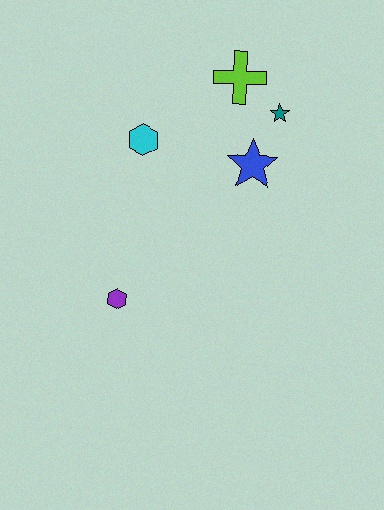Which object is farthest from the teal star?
The purple hexagon is farthest from the teal star.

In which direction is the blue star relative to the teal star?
The blue star is below the teal star.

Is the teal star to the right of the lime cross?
Yes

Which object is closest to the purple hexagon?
The cyan hexagon is closest to the purple hexagon.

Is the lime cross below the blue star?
No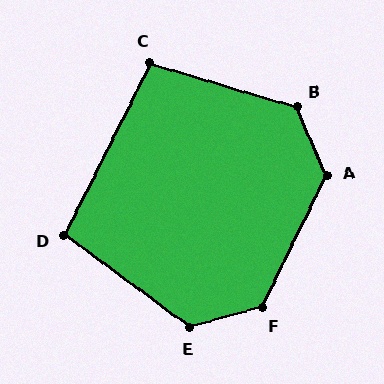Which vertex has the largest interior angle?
A, at approximately 131 degrees.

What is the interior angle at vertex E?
Approximately 129 degrees (obtuse).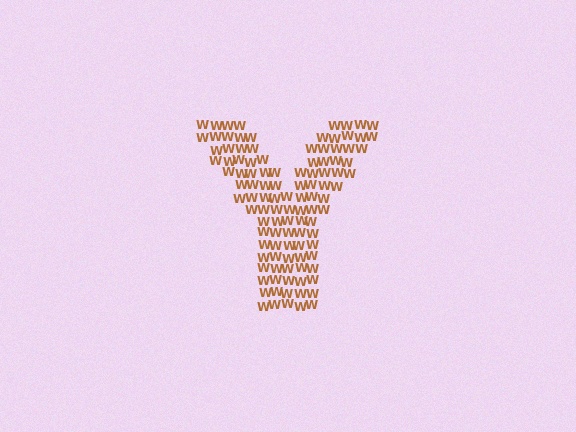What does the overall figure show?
The overall figure shows the letter Y.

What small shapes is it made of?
It is made of small letter W's.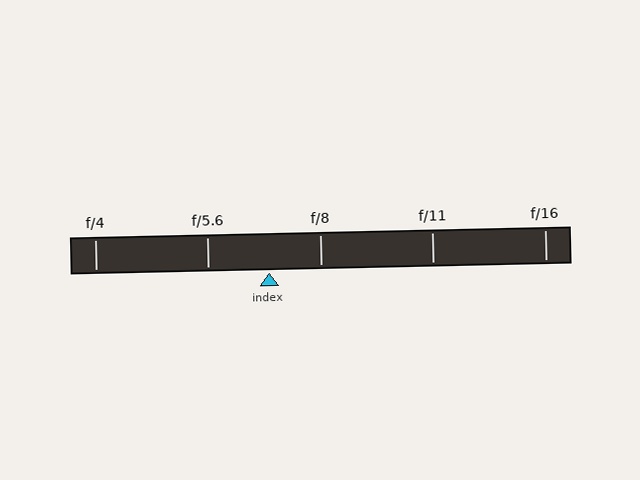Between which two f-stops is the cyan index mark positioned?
The index mark is between f/5.6 and f/8.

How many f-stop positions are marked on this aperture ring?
There are 5 f-stop positions marked.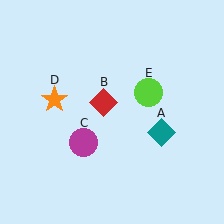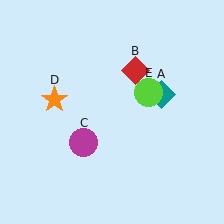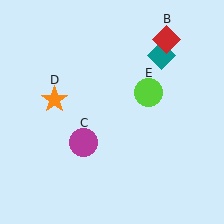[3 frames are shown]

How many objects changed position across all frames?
2 objects changed position: teal diamond (object A), red diamond (object B).